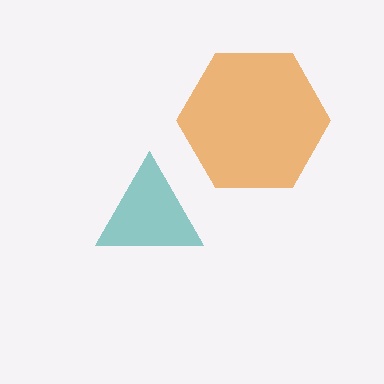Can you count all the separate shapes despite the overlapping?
Yes, there are 2 separate shapes.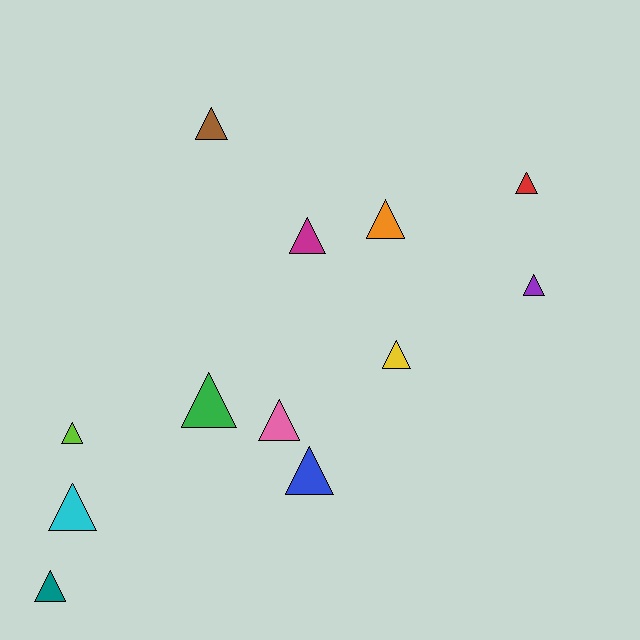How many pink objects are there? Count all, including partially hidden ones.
There is 1 pink object.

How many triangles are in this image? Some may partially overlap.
There are 12 triangles.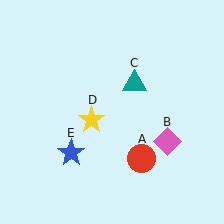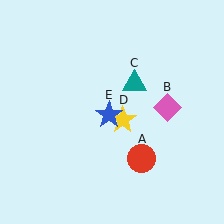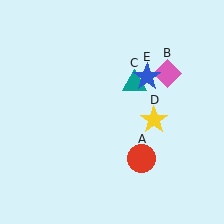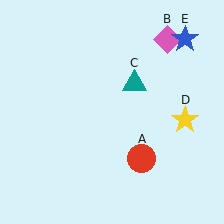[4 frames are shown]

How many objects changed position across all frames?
3 objects changed position: pink diamond (object B), yellow star (object D), blue star (object E).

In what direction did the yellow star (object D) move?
The yellow star (object D) moved right.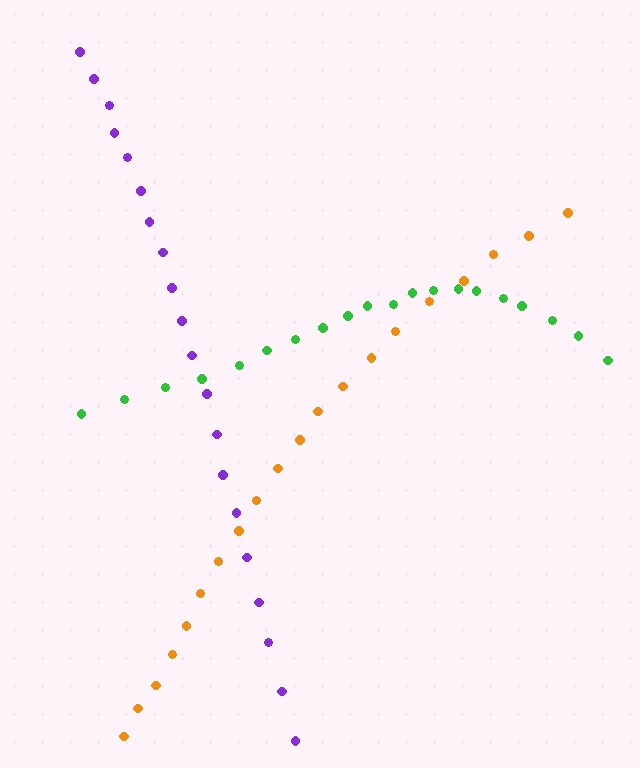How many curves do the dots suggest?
There are 3 distinct paths.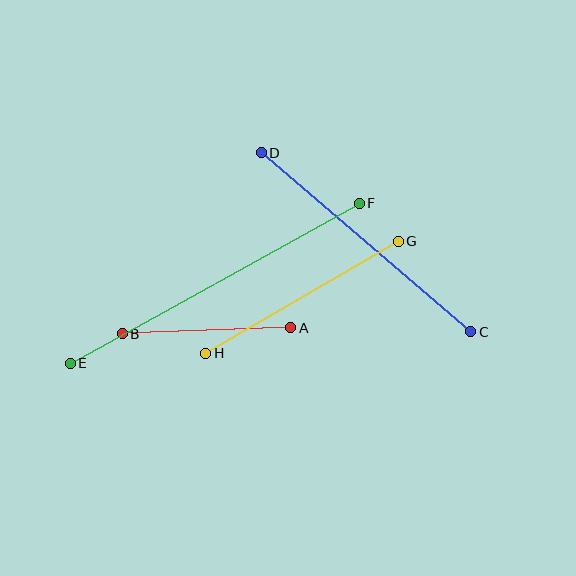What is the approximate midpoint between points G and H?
The midpoint is at approximately (302, 297) pixels.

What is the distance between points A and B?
The distance is approximately 169 pixels.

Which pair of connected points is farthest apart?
Points E and F are farthest apart.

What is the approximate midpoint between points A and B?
The midpoint is at approximately (206, 331) pixels.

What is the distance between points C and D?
The distance is approximately 276 pixels.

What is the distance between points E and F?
The distance is approximately 330 pixels.